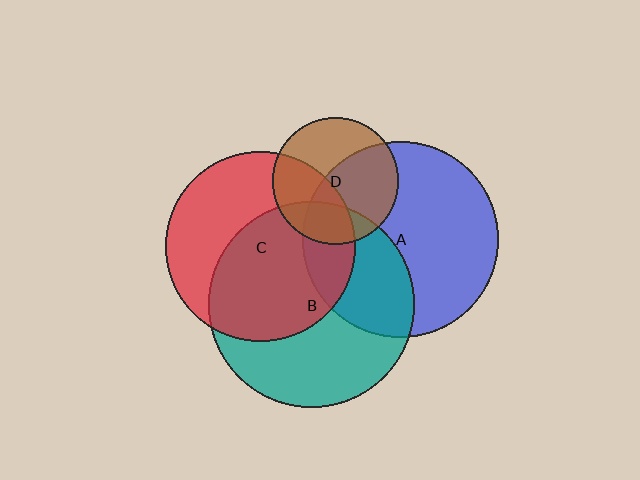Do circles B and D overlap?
Yes.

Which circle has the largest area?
Circle B (teal).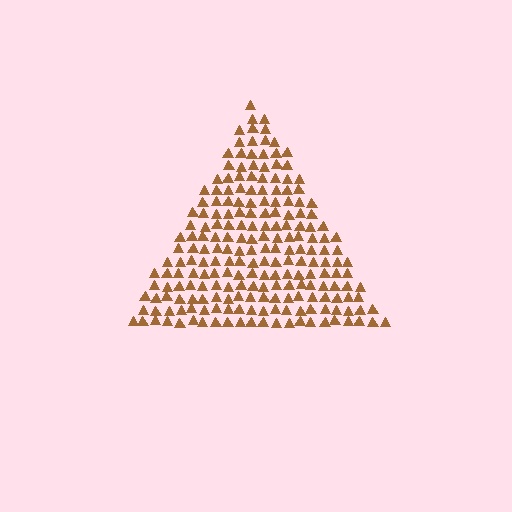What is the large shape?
The large shape is a triangle.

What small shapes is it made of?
It is made of small triangles.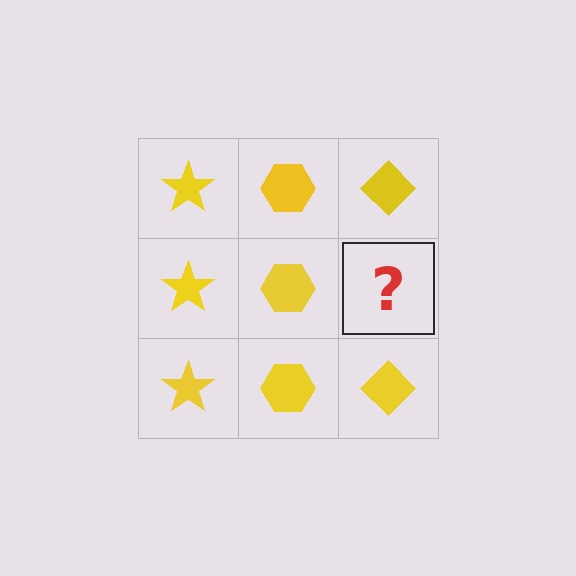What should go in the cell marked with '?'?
The missing cell should contain a yellow diamond.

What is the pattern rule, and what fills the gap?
The rule is that each column has a consistent shape. The gap should be filled with a yellow diamond.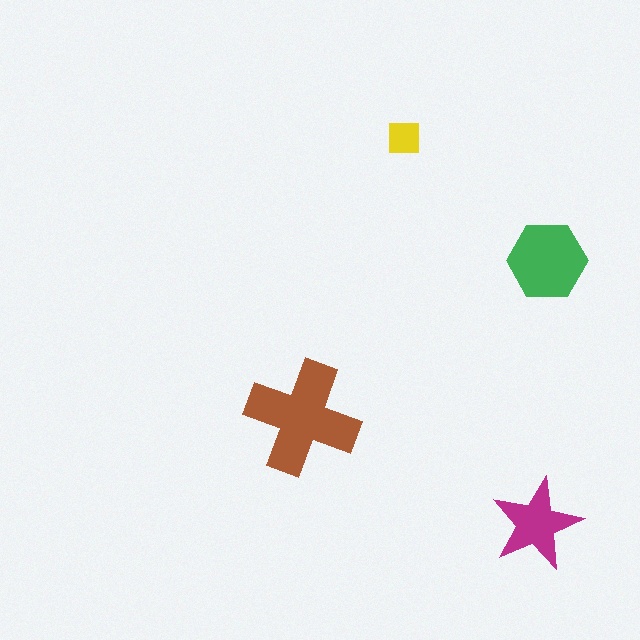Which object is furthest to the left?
The brown cross is leftmost.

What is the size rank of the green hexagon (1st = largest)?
2nd.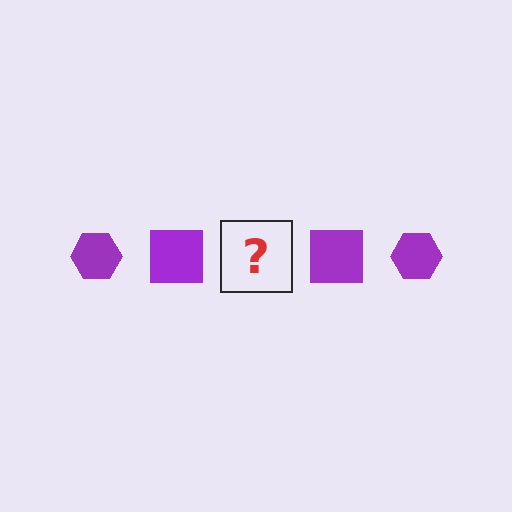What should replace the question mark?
The question mark should be replaced with a purple hexagon.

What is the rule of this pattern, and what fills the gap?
The rule is that the pattern cycles through hexagon, square shapes in purple. The gap should be filled with a purple hexagon.